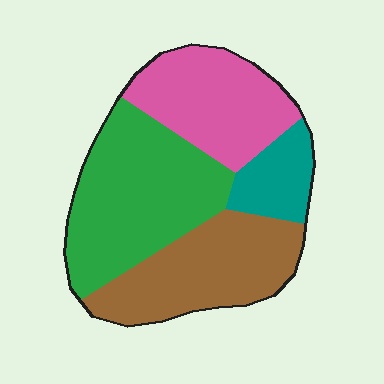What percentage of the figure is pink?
Pink takes up about one quarter (1/4) of the figure.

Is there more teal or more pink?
Pink.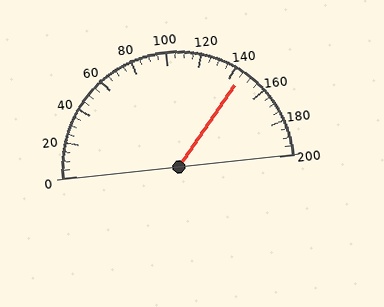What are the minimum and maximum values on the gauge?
The gauge ranges from 0 to 200.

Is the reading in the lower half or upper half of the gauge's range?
The reading is in the upper half of the range (0 to 200).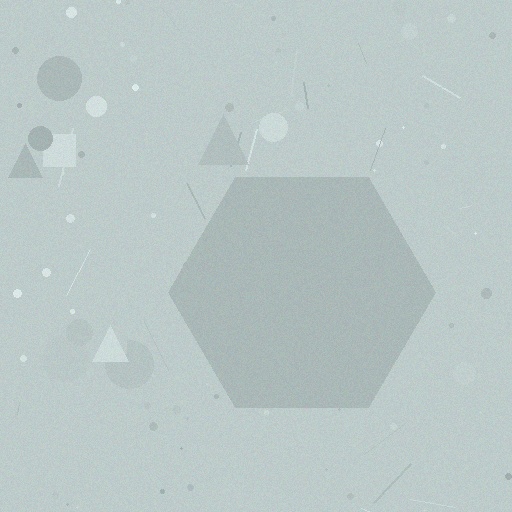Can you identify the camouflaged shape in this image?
The camouflaged shape is a hexagon.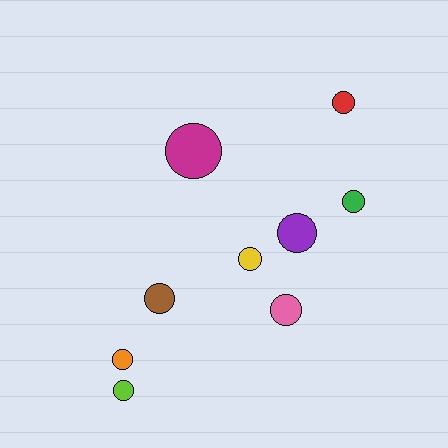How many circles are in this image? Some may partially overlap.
There are 9 circles.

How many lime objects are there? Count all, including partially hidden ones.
There is 1 lime object.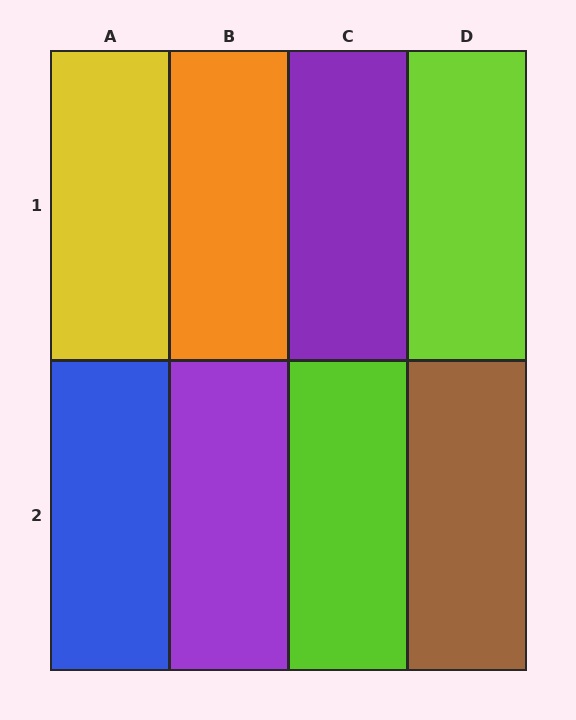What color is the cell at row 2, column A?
Blue.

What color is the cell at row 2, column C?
Lime.